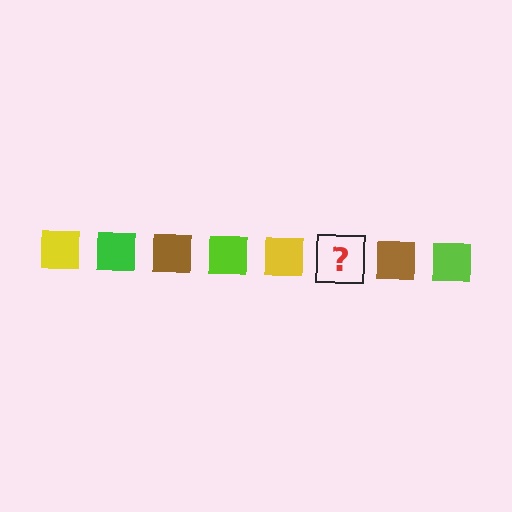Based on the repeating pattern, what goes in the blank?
The blank should be a green square.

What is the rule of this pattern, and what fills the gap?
The rule is that the pattern cycles through yellow, green, brown, lime squares. The gap should be filled with a green square.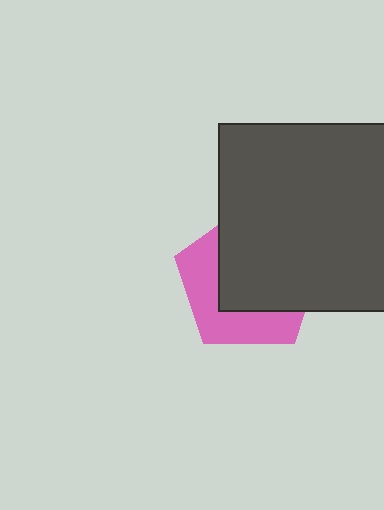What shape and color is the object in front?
The object in front is a dark gray square.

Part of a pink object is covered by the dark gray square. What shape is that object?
It is a pentagon.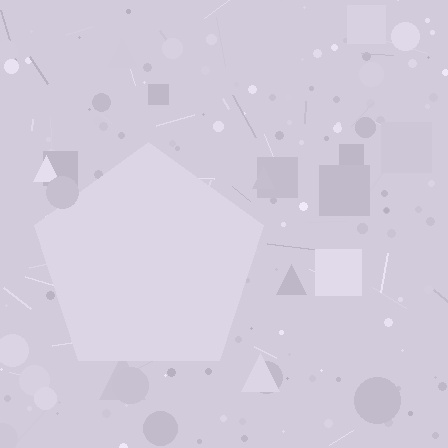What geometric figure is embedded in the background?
A pentagon is embedded in the background.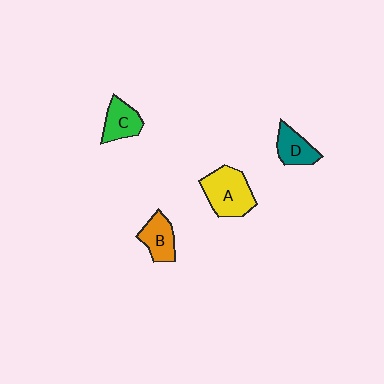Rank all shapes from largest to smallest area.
From largest to smallest: A (yellow), B (orange), C (green), D (teal).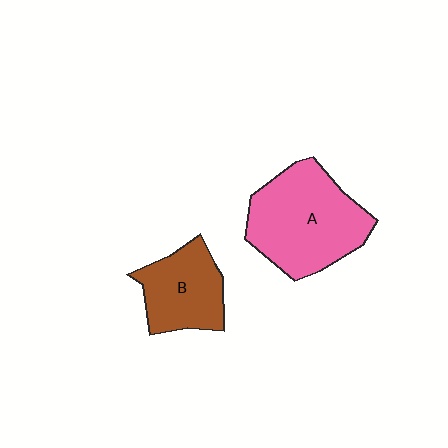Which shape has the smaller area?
Shape B (brown).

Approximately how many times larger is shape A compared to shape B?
Approximately 1.6 times.